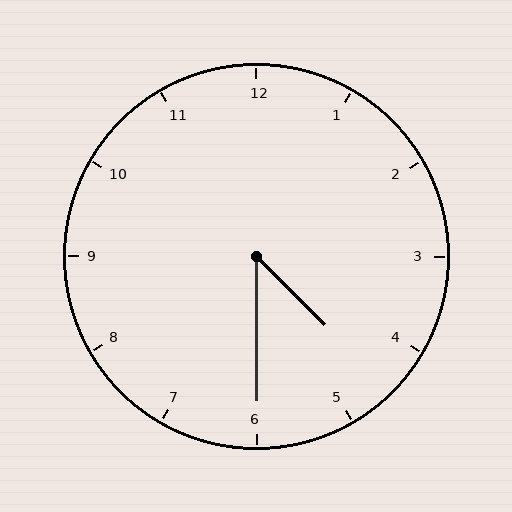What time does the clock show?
4:30.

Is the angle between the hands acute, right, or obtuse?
It is acute.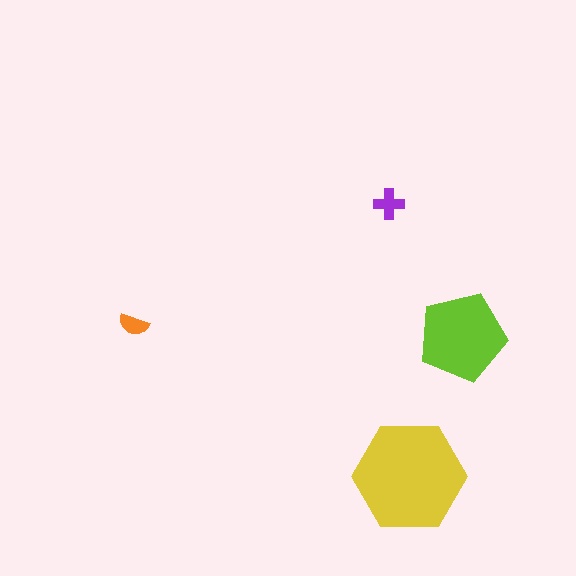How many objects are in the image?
There are 4 objects in the image.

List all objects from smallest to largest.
The orange semicircle, the purple cross, the lime pentagon, the yellow hexagon.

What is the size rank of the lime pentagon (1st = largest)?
2nd.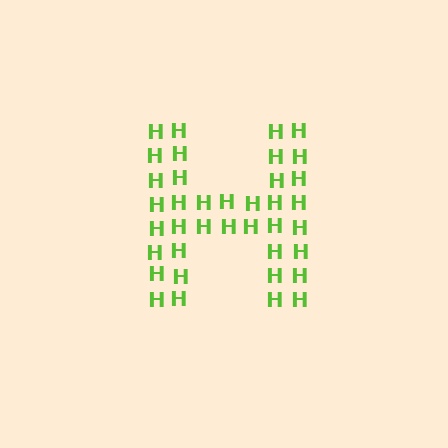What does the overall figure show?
The overall figure shows the letter H.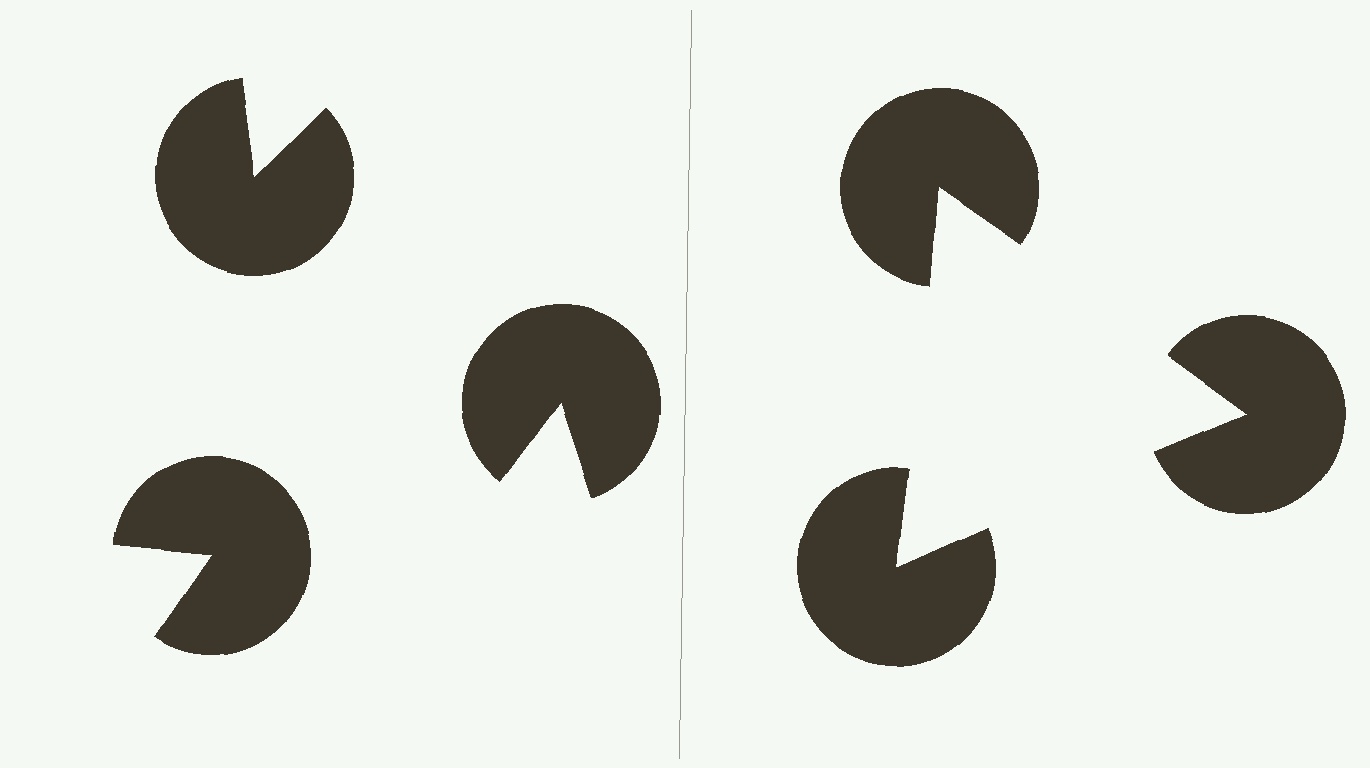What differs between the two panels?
The pac-man discs are positioned identically on both sides; only the wedge orientations differ. On the right they align to a triangle; on the left they are misaligned.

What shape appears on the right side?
An illusory triangle.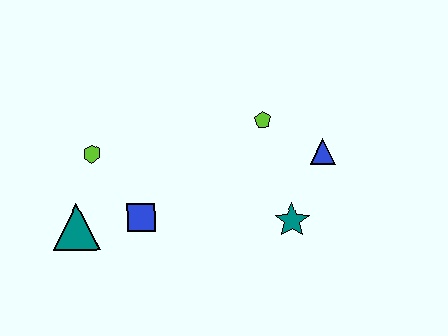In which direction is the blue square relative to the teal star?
The blue square is to the left of the teal star.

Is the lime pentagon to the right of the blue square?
Yes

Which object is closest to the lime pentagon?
The blue triangle is closest to the lime pentagon.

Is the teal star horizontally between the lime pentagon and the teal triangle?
No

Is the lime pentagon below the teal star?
No